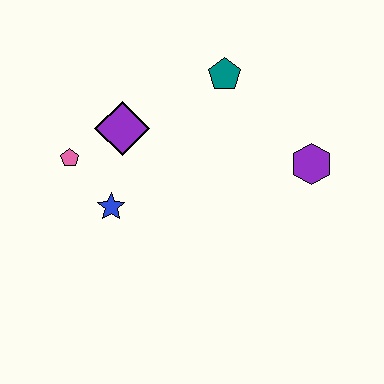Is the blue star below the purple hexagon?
Yes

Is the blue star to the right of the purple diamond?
No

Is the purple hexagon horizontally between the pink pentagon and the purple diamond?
No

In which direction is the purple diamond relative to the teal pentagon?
The purple diamond is to the left of the teal pentagon.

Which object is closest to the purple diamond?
The pink pentagon is closest to the purple diamond.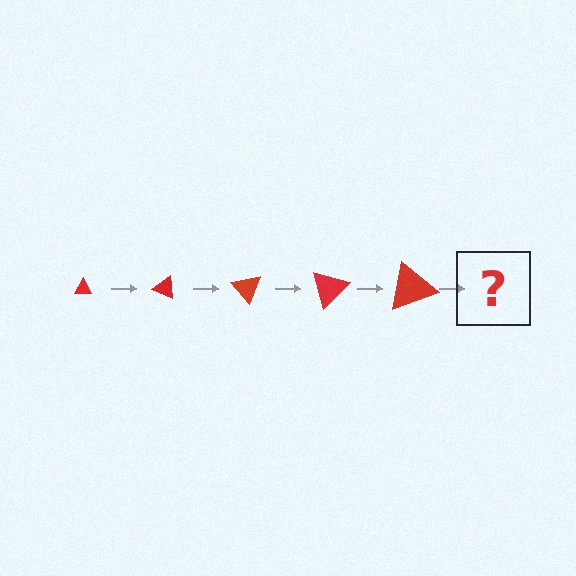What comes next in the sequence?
The next element should be a triangle, larger than the previous one and rotated 125 degrees from the start.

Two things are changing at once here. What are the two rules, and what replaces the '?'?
The two rules are that the triangle grows larger each step and it rotates 25 degrees each step. The '?' should be a triangle, larger than the previous one and rotated 125 degrees from the start.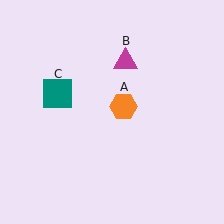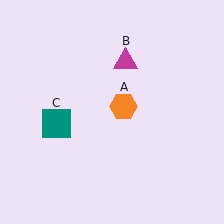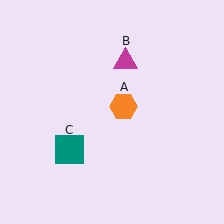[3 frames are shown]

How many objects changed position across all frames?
1 object changed position: teal square (object C).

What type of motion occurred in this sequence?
The teal square (object C) rotated counterclockwise around the center of the scene.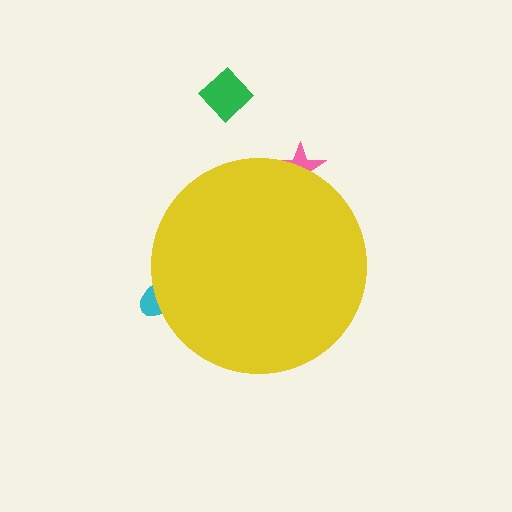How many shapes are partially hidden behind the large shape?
2 shapes are partially hidden.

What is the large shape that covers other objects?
A yellow circle.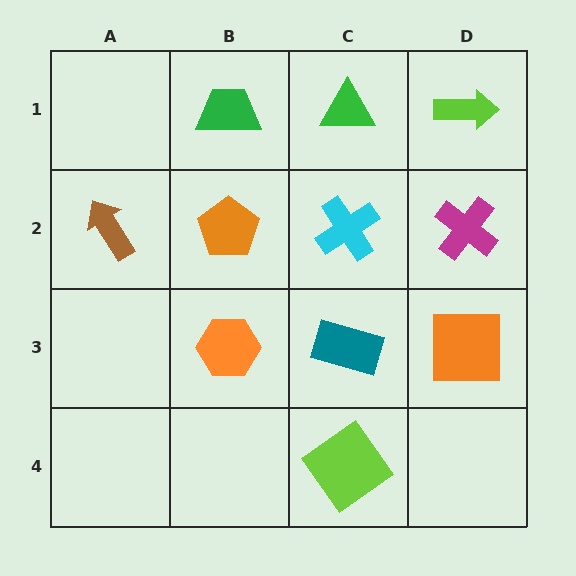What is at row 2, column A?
A brown arrow.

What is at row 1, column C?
A green triangle.